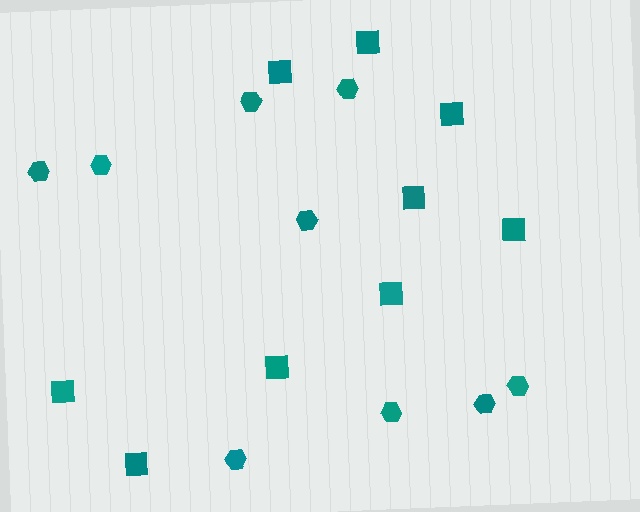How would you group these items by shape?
There are 2 groups: one group of hexagons (9) and one group of squares (9).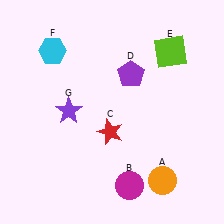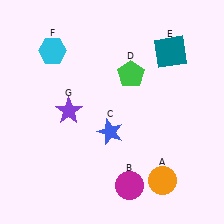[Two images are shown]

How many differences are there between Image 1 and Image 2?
There are 3 differences between the two images.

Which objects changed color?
C changed from red to blue. D changed from purple to green. E changed from lime to teal.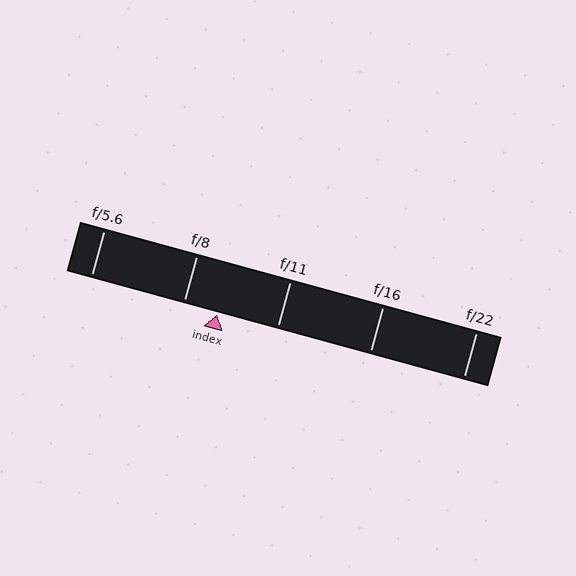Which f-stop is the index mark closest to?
The index mark is closest to f/8.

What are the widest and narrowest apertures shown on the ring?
The widest aperture shown is f/5.6 and the narrowest is f/22.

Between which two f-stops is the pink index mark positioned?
The index mark is between f/8 and f/11.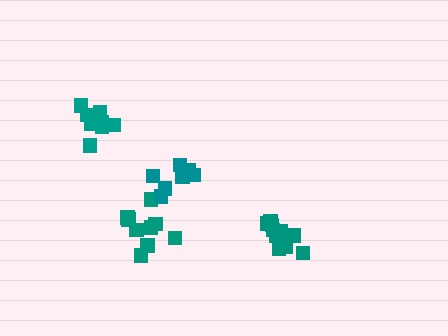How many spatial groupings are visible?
There are 4 spatial groupings.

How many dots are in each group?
Group 1: 9 dots, Group 2: 7 dots, Group 3: 11 dots, Group 4: 11 dots (38 total).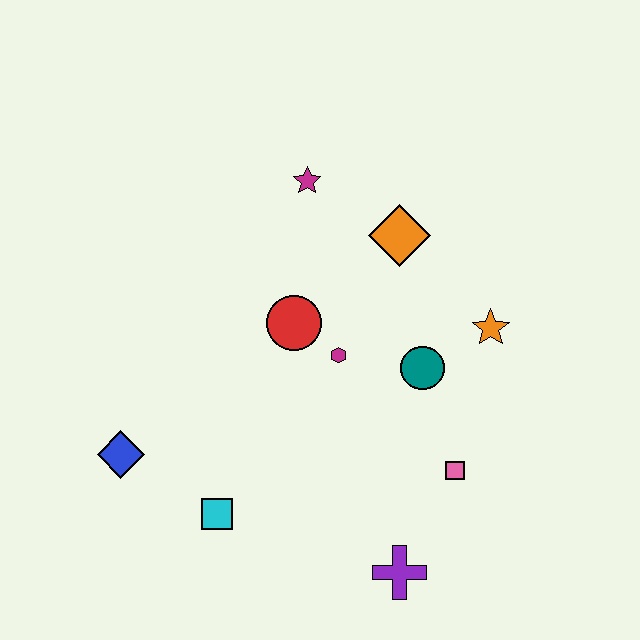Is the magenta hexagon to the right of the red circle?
Yes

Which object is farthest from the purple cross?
The magenta star is farthest from the purple cross.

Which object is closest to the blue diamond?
The cyan square is closest to the blue diamond.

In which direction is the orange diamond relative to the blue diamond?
The orange diamond is to the right of the blue diamond.